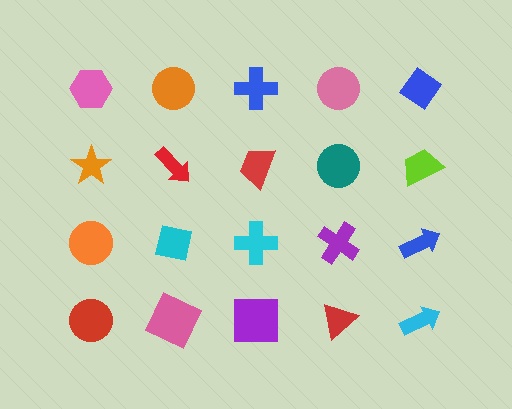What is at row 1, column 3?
A blue cross.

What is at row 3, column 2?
A cyan square.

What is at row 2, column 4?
A teal circle.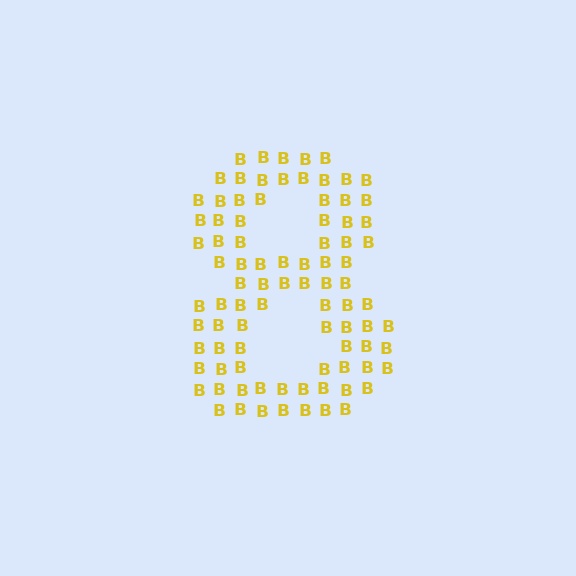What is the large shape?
The large shape is the digit 8.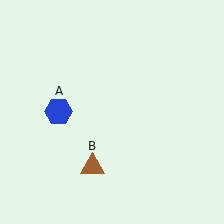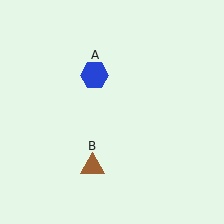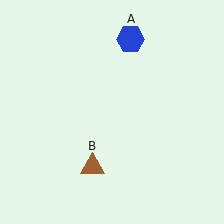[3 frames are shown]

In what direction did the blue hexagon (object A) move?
The blue hexagon (object A) moved up and to the right.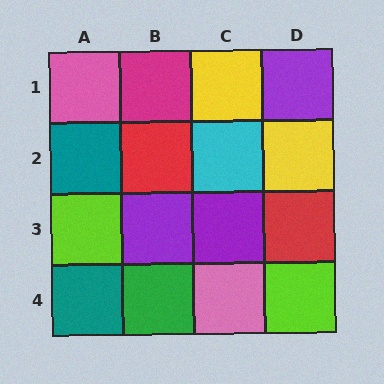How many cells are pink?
2 cells are pink.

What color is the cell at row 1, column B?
Magenta.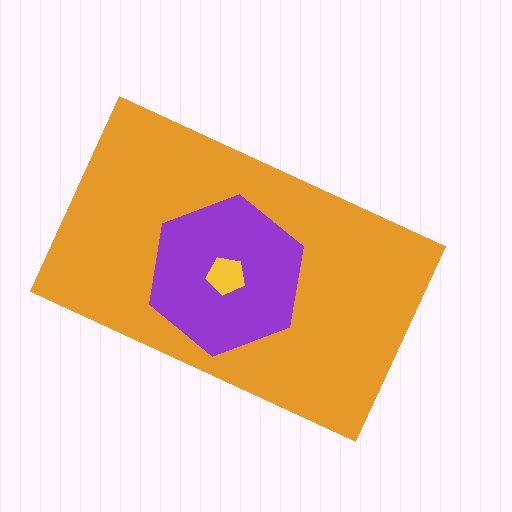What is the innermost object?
The yellow pentagon.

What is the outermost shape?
The orange rectangle.